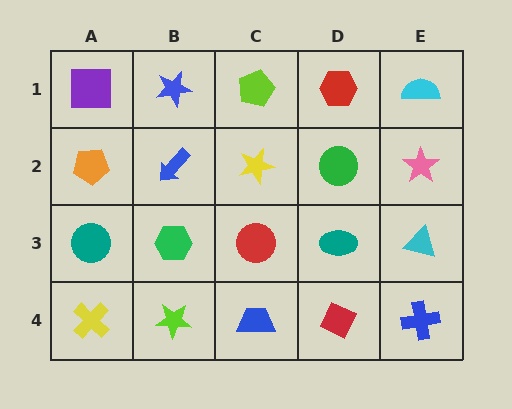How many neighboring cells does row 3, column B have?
4.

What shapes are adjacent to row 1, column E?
A pink star (row 2, column E), a red hexagon (row 1, column D).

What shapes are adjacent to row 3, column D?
A green circle (row 2, column D), a red diamond (row 4, column D), a red circle (row 3, column C), a cyan triangle (row 3, column E).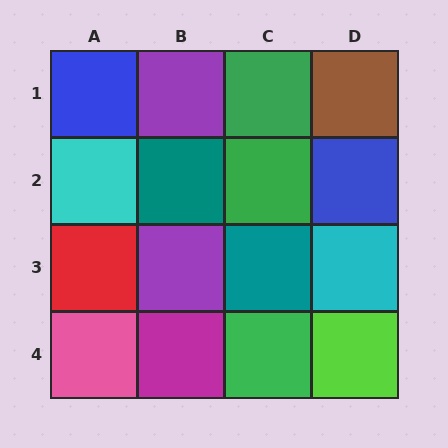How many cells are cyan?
2 cells are cyan.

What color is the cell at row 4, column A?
Pink.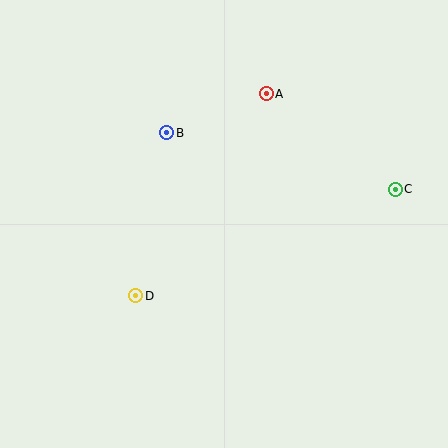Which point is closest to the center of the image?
Point B at (167, 133) is closest to the center.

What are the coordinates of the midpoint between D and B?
The midpoint between D and B is at (151, 214).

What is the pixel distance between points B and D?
The distance between B and D is 166 pixels.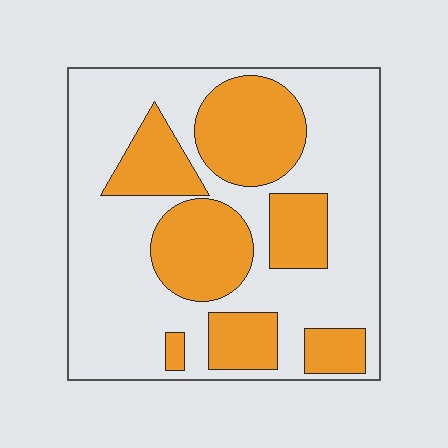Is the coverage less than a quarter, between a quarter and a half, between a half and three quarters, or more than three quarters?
Between a quarter and a half.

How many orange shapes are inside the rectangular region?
7.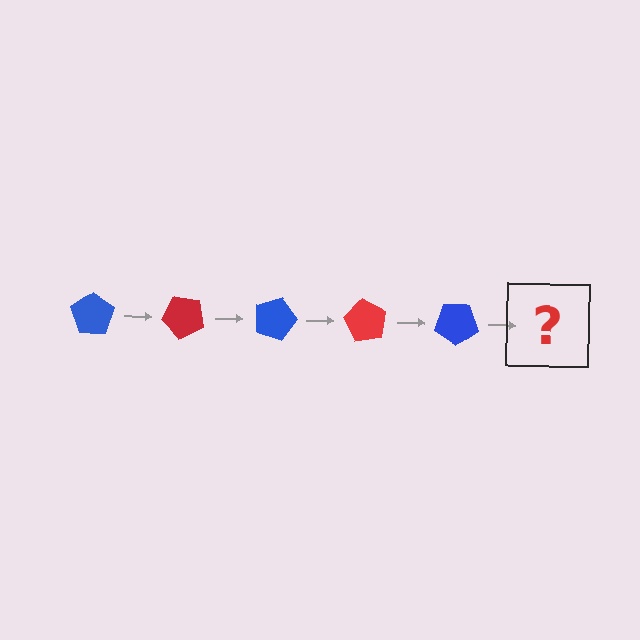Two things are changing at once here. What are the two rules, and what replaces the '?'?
The two rules are that it rotates 45 degrees each step and the color cycles through blue and red. The '?' should be a red pentagon, rotated 225 degrees from the start.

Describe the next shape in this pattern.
It should be a red pentagon, rotated 225 degrees from the start.